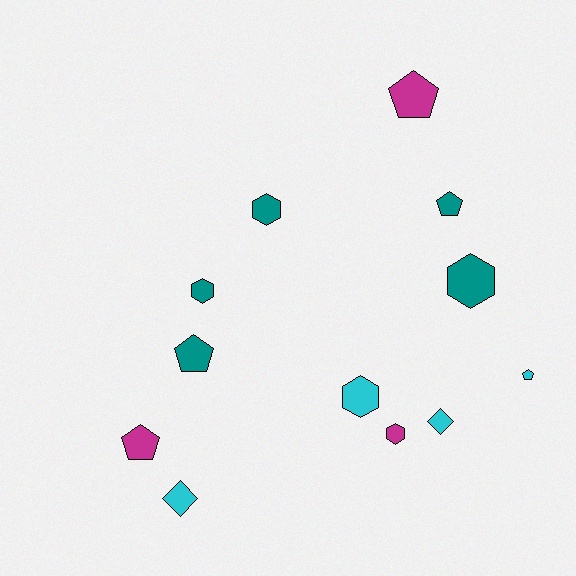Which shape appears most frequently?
Hexagon, with 5 objects.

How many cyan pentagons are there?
There is 1 cyan pentagon.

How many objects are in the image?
There are 12 objects.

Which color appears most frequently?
Teal, with 5 objects.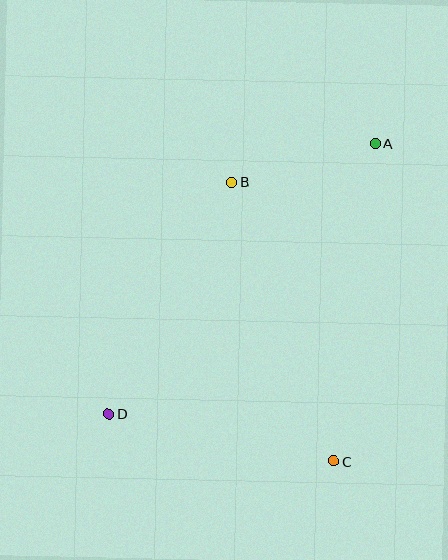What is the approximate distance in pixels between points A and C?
The distance between A and C is approximately 320 pixels.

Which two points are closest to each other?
Points A and B are closest to each other.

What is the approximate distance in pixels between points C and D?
The distance between C and D is approximately 230 pixels.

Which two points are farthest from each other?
Points A and D are farthest from each other.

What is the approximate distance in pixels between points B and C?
The distance between B and C is approximately 297 pixels.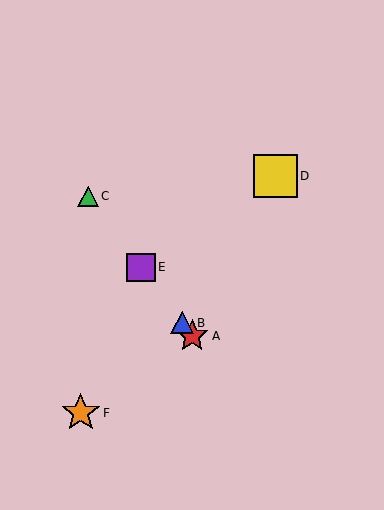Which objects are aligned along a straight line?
Objects A, B, C, E are aligned along a straight line.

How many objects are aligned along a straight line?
4 objects (A, B, C, E) are aligned along a straight line.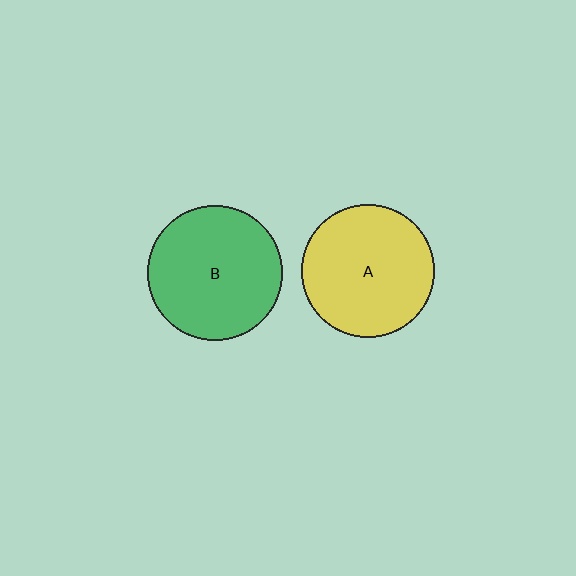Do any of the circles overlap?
No, none of the circles overlap.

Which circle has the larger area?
Circle B (green).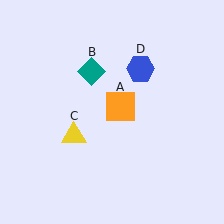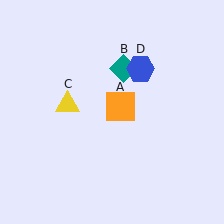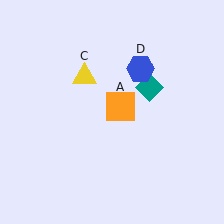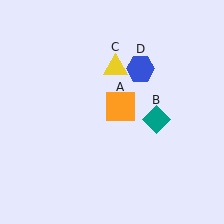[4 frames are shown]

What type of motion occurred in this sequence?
The teal diamond (object B), yellow triangle (object C) rotated clockwise around the center of the scene.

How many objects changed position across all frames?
2 objects changed position: teal diamond (object B), yellow triangle (object C).